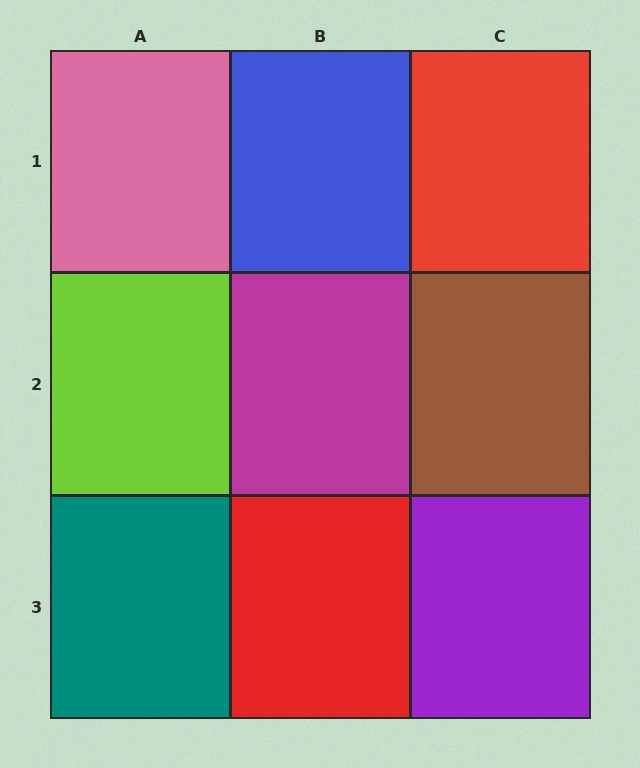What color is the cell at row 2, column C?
Brown.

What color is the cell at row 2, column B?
Magenta.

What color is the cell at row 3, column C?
Purple.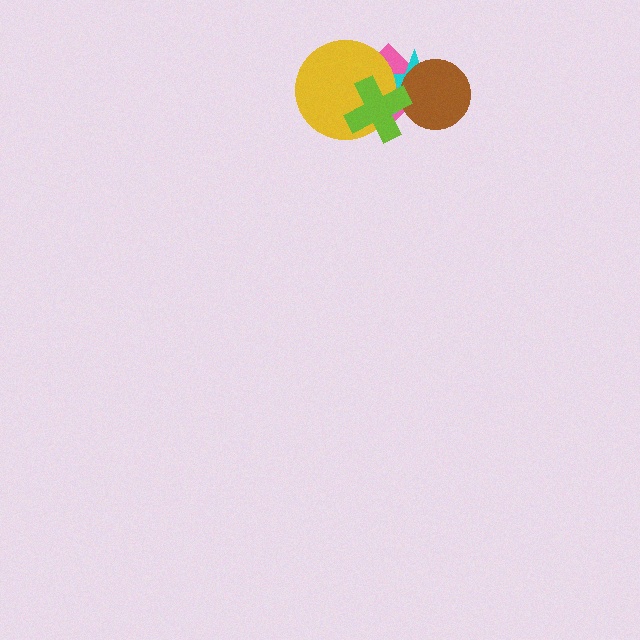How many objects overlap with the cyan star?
4 objects overlap with the cyan star.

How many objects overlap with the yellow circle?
3 objects overlap with the yellow circle.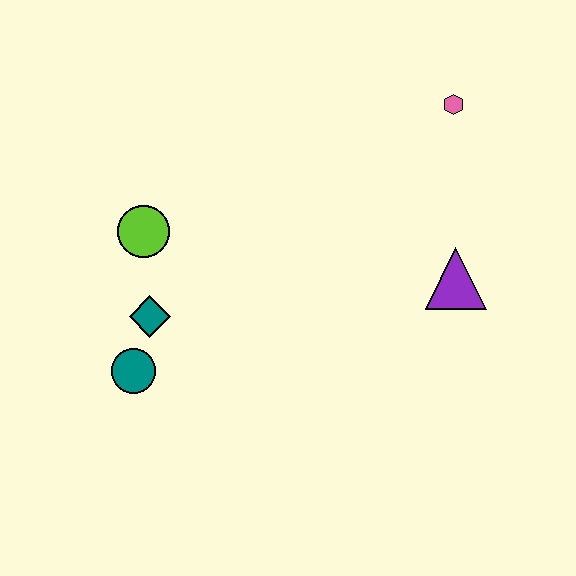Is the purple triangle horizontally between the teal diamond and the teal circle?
No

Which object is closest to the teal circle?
The teal diamond is closest to the teal circle.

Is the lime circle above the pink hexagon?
No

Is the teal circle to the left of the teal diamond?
Yes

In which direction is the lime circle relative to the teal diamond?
The lime circle is above the teal diamond.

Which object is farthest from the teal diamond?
The pink hexagon is farthest from the teal diamond.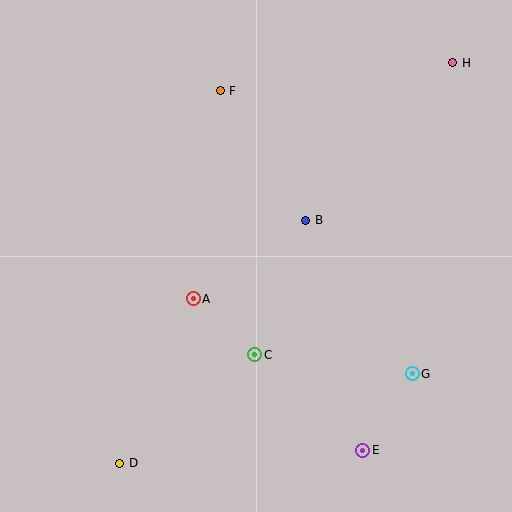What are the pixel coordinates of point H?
Point H is at (453, 63).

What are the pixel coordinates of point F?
Point F is at (220, 91).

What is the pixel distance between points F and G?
The distance between F and G is 342 pixels.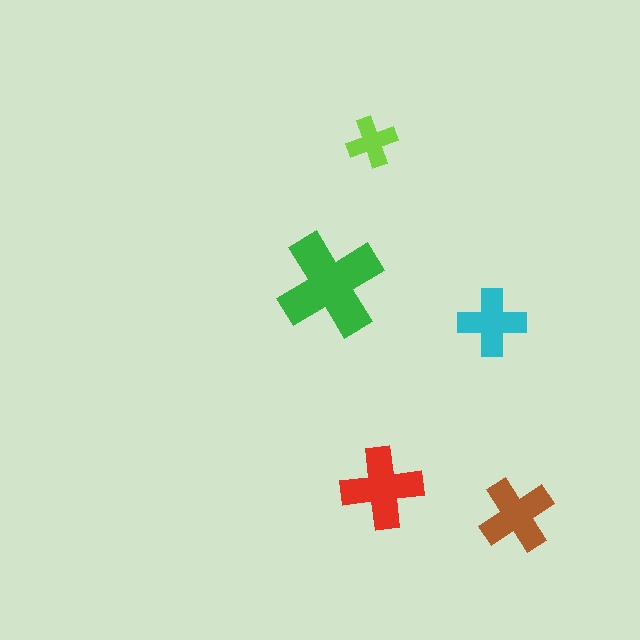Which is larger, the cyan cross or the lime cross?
The cyan one.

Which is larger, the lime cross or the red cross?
The red one.